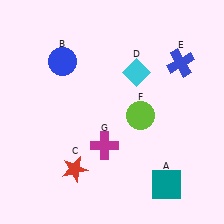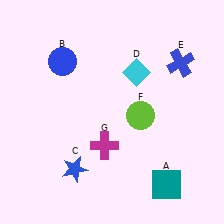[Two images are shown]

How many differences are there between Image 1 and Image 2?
There is 1 difference between the two images.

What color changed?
The star (C) changed from red in Image 1 to blue in Image 2.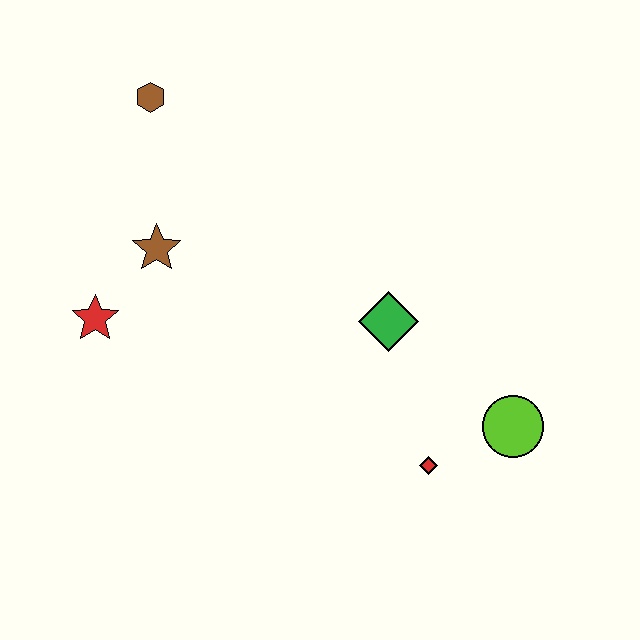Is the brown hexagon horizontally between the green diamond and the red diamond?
No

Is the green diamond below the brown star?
Yes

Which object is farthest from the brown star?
The lime circle is farthest from the brown star.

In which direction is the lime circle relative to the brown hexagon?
The lime circle is to the right of the brown hexagon.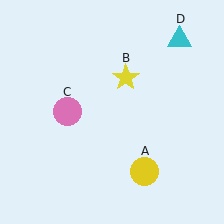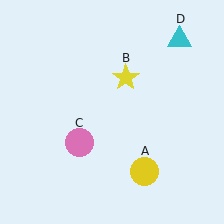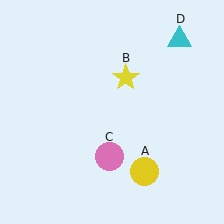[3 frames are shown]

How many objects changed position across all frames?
1 object changed position: pink circle (object C).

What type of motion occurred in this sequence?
The pink circle (object C) rotated counterclockwise around the center of the scene.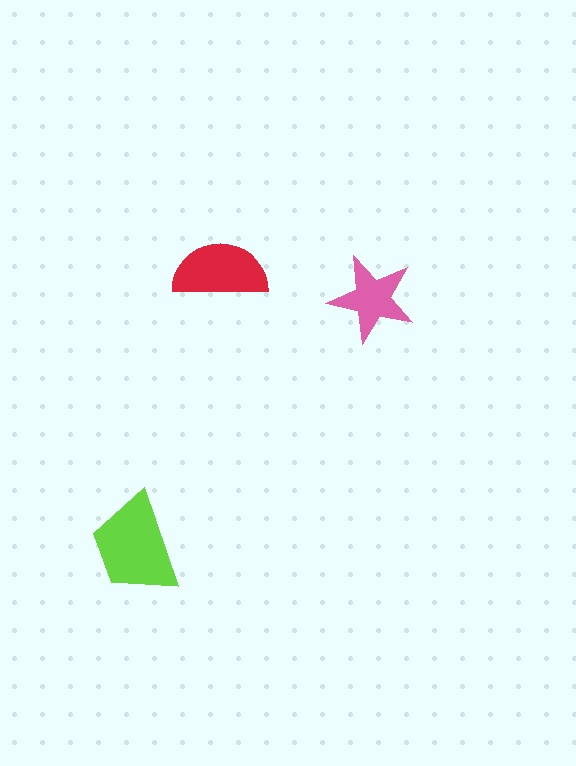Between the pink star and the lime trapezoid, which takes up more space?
The lime trapezoid.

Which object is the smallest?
The pink star.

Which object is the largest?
The lime trapezoid.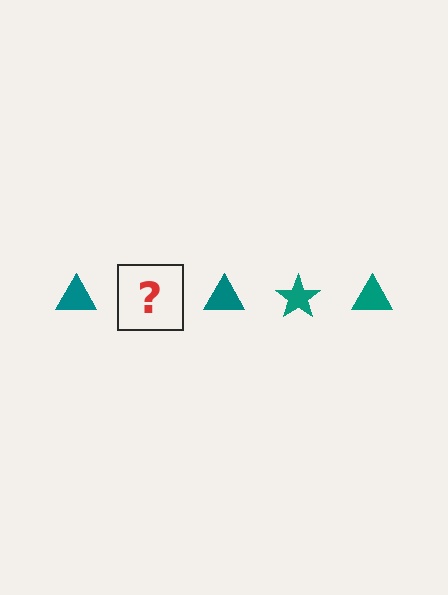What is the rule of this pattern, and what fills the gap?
The rule is that the pattern cycles through triangle, star shapes in teal. The gap should be filled with a teal star.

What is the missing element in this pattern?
The missing element is a teal star.